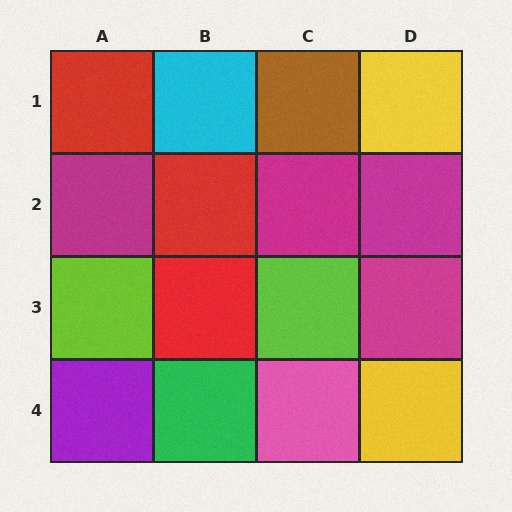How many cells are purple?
1 cell is purple.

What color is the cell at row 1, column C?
Brown.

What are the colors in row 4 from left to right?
Purple, green, pink, yellow.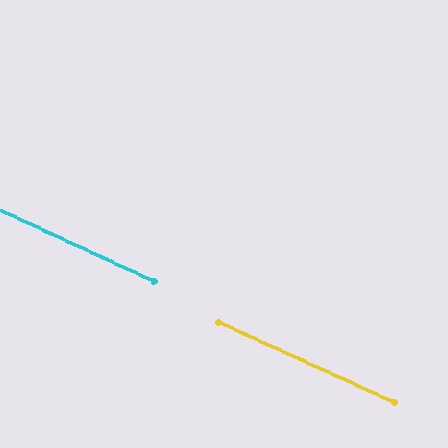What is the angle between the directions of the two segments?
Approximately 0 degrees.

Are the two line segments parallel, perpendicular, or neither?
Parallel — their directions differ by only 0.2°.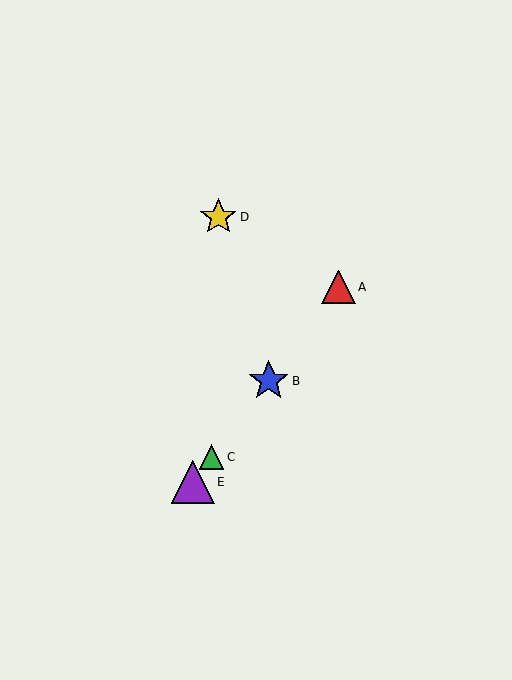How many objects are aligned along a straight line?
4 objects (A, B, C, E) are aligned along a straight line.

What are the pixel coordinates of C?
Object C is at (212, 457).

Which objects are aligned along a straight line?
Objects A, B, C, E are aligned along a straight line.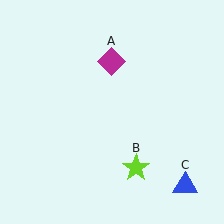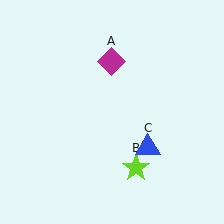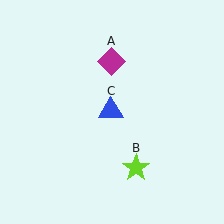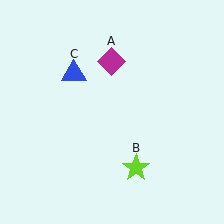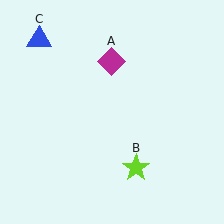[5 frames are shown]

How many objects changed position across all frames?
1 object changed position: blue triangle (object C).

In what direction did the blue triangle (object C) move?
The blue triangle (object C) moved up and to the left.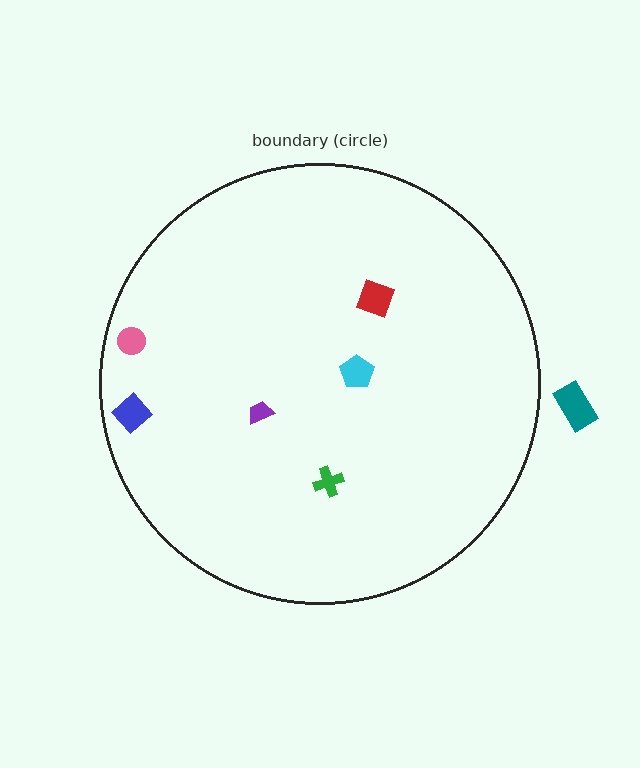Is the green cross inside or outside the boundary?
Inside.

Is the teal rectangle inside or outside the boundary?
Outside.